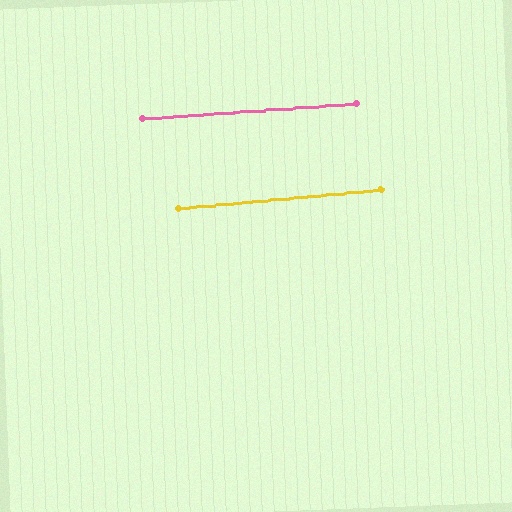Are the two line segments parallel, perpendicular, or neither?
Parallel — their directions differ by only 1.0°.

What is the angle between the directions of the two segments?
Approximately 1 degree.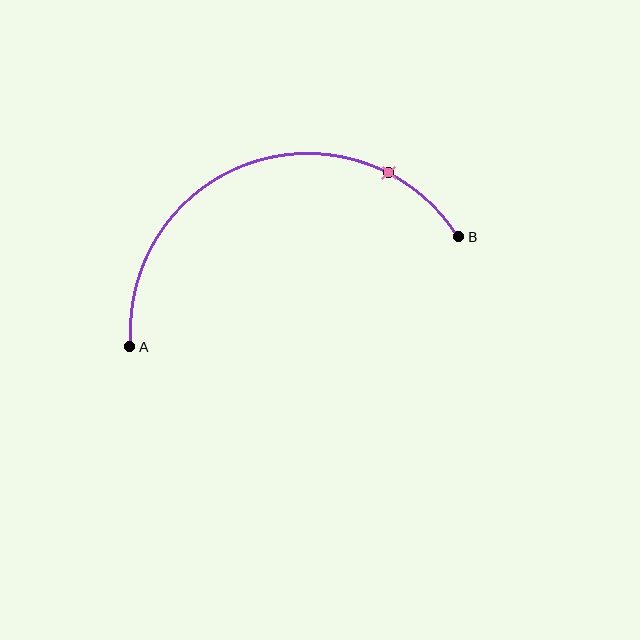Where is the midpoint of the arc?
The arc midpoint is the point on the curve farthest from the straight line joining A and B. It sits above that line.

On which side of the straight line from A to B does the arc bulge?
The arc bulges above the straight line connecting A and B.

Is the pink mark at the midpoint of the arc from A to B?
No. The pink mark lies on the arc but is closer to endpoint B. The arc midpoint would be at the point on the curve equidistant along the arc from both A and B.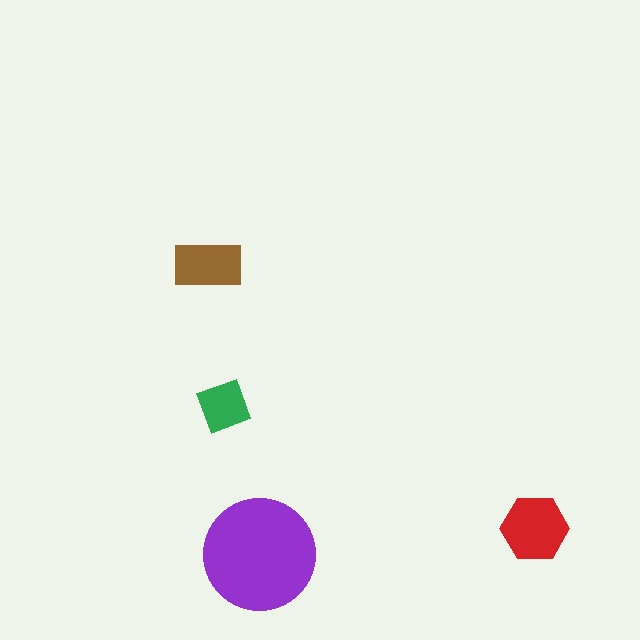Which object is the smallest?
The green square.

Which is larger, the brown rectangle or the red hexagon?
The red hexagon.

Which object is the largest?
The purple circle.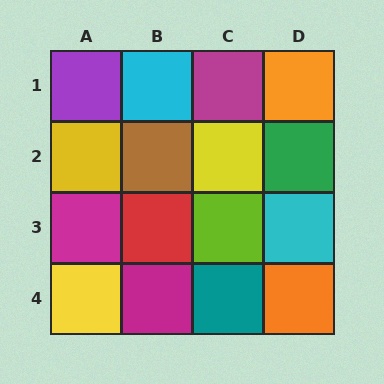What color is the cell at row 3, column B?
Red.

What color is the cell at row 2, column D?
Green.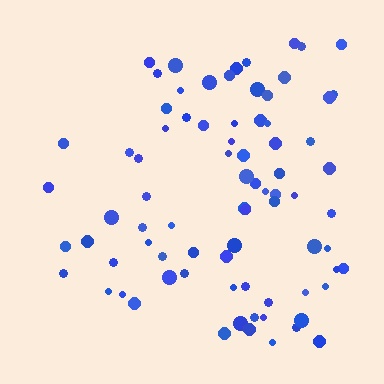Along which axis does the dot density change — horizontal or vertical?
Horizontal.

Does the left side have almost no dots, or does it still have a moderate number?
Still a moderate number, just noticeably fewer than the right.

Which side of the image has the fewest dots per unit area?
The left.